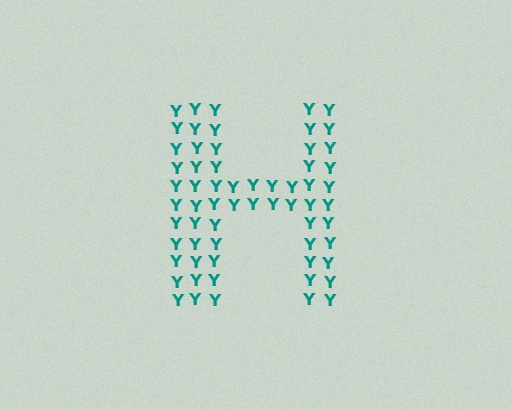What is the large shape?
The large shape is the letter H.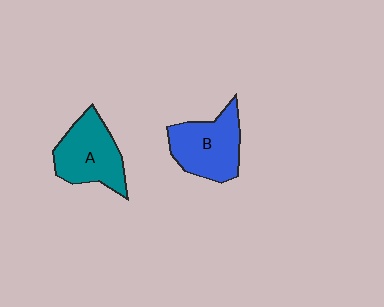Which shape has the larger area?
Shape B (blue).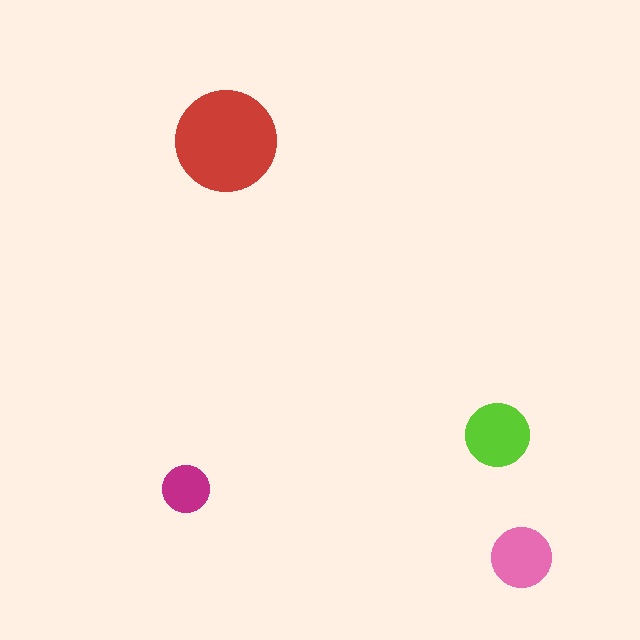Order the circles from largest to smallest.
the red one, the lime one, the pink one, the magenta one.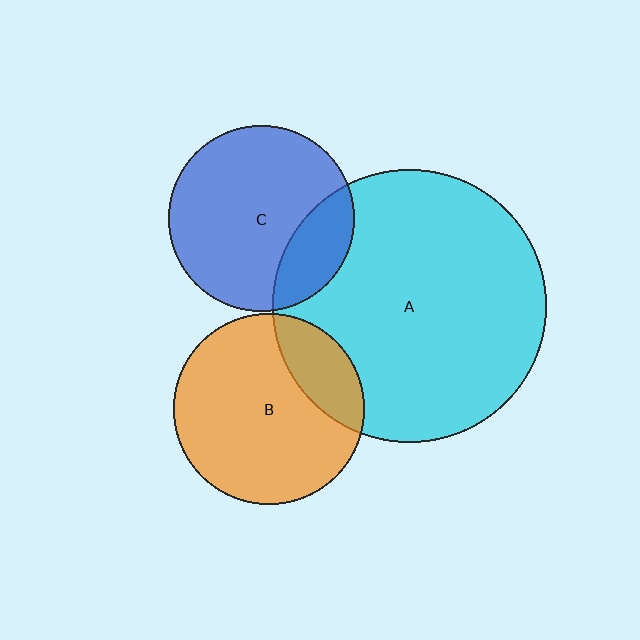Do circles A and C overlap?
Yes.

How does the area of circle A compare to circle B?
Approximately 2.1 times.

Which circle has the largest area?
Circle A (cyan).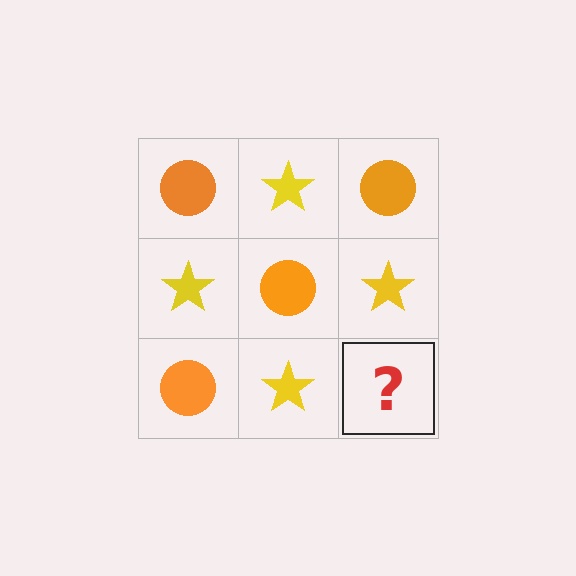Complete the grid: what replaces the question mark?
The question mark should be replaced with an orange circle.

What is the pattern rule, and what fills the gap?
The rule is that it alternates orange circle and yellow star in a checkerboard pattern. The gap should be filled with an orange circle.